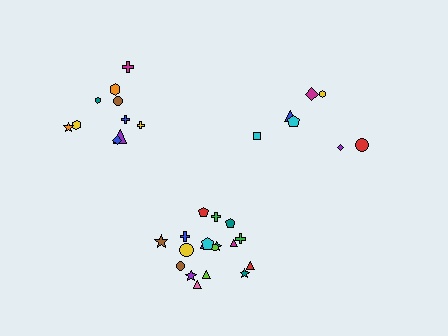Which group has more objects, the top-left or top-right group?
The top-left group.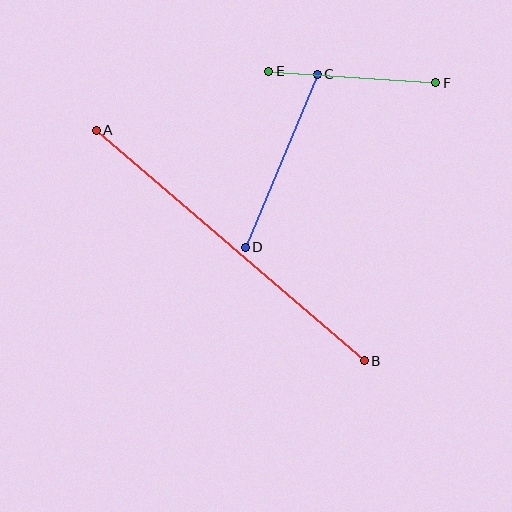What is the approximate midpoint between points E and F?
The midpoint is at approximately (352, 77) pixels.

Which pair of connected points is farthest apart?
Points A and B are farthest apart.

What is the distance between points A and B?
The distance is approximately 354 pixels.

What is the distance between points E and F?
The distance is approximately 167 pixels.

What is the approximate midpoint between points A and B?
The midpoint is at approximately (230, 246) pixels.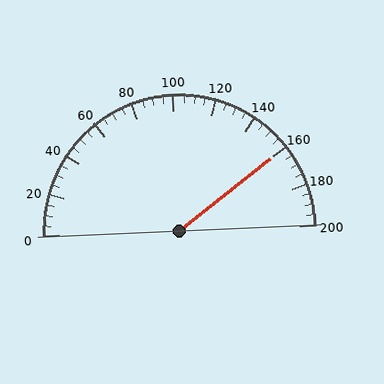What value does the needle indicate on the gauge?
The needle indicates approximately 160.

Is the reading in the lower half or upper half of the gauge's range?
The reading is in the upper half of the range (0 to 200).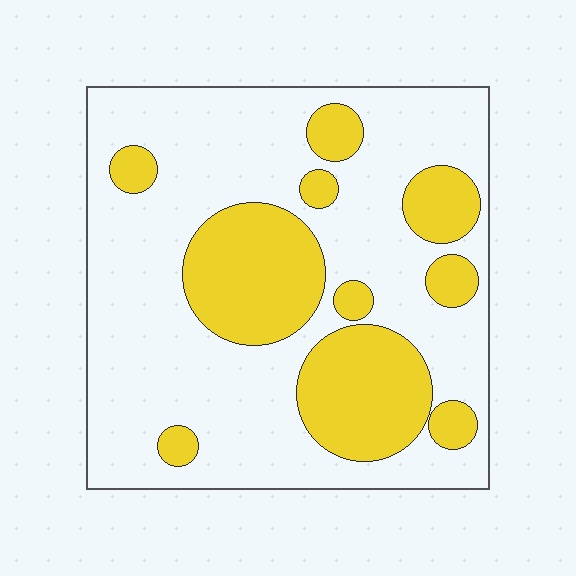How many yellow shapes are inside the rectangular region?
10.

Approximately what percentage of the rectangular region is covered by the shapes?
Approximately 30%.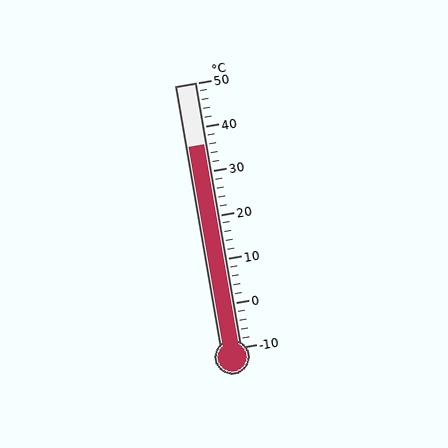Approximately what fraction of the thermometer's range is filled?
The thermometer is filled to approximately 75% of its range.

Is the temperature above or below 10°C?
The temperature is above 10°C.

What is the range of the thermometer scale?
The thermometer scale ranges from -10°C to 50°C.